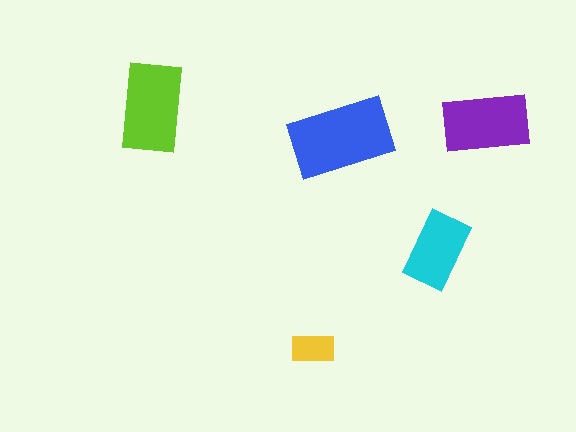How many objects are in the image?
There are 5 objects in the image.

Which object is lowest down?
The yellow rectangle is bottommost.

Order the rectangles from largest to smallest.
the blue one, the lime one, the purple one, the cyan one, the yellow one.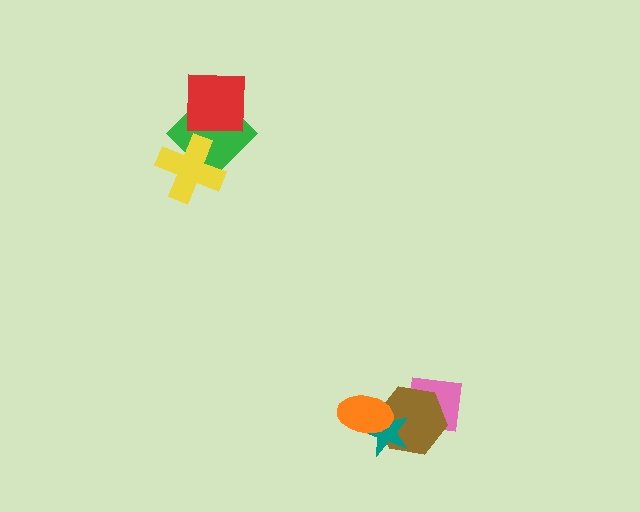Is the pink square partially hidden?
Yes, it is partially covered by another shape.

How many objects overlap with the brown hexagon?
3 objects overlap with the brown hexagon.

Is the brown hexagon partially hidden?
Yes, it is partially covered by another shape.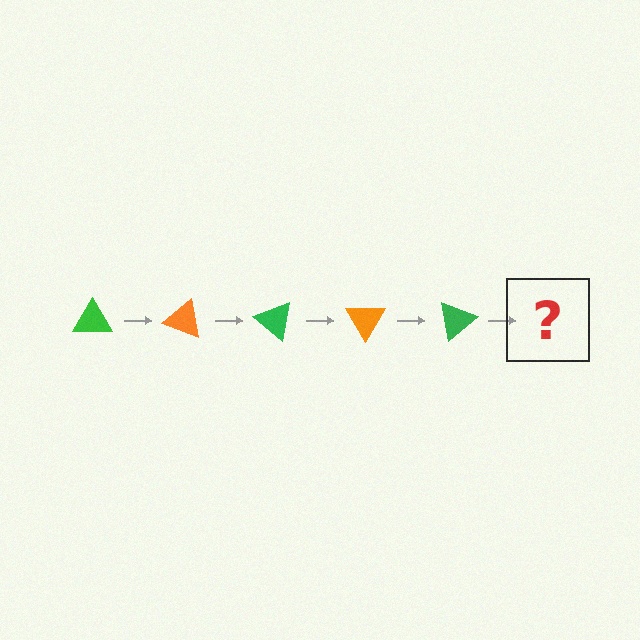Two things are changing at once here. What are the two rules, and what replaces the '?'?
The two rules are that it rotates 20 degrees each step and the color cycles through green and orange. The '?' should be an orange triangle, rotated 100 degrees from the start.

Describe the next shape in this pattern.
It should be an orange triangle, rotated 100 degrees from the start.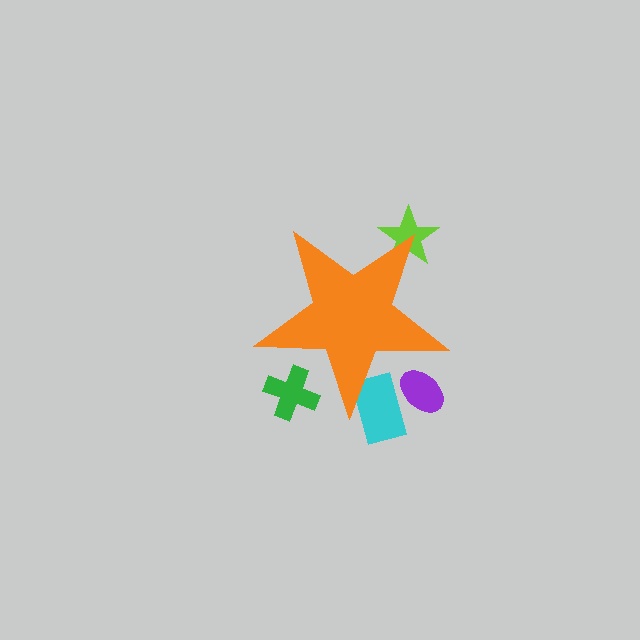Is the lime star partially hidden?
Yes, the lime star is partially hidden behind the orange star.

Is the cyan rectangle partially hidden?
Yes, the cyan rectangle is partially hidden behind the orange star.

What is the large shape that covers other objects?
An orange star.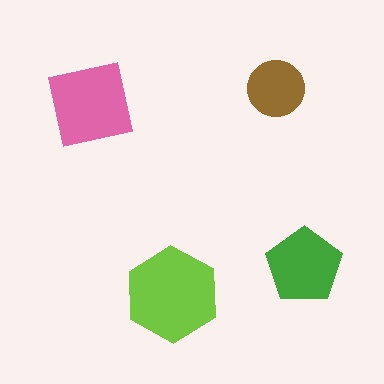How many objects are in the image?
There are 4 objects in the image.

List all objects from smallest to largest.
The brown circle, the green pentagon, the pink square, the lime hexagon.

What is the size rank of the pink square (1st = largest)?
2nd.